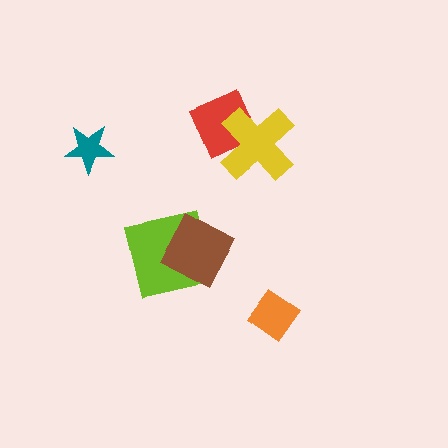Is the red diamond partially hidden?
Yes, it is partially covered by another shape.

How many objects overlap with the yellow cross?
1 object overlaps with the yellow cross.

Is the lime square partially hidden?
Yes, it is partially covered by another shape.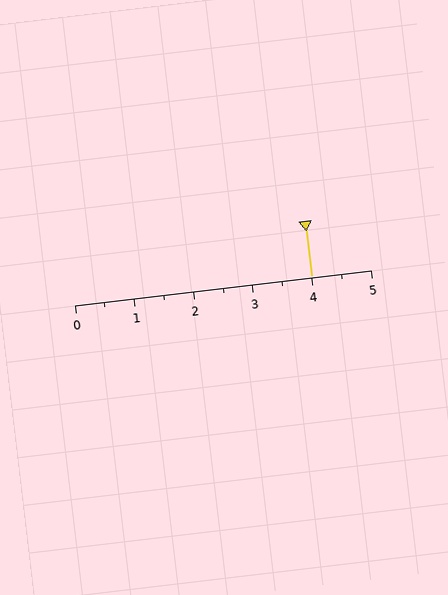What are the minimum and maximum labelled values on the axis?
The axis runs from 0 to 5.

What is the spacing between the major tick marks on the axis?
The major ticks are spaced 1 apart.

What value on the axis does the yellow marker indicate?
The marker indicates approximately 4.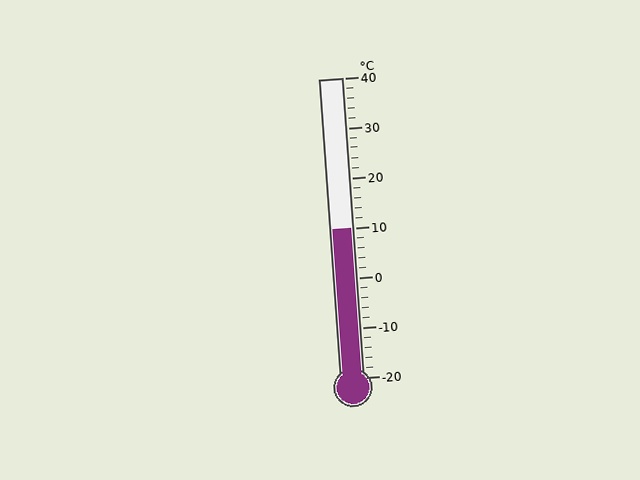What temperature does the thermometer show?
The thermometer shows approximately 10°C.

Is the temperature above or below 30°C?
The temperature is below 30°C.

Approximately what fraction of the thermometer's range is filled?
The thermometer is filled to approximately 50% of its range.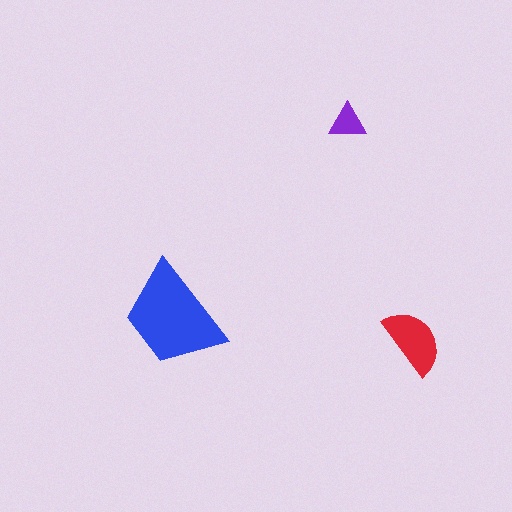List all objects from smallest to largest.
The purple triangle, the red semicircle, the blue trapezoid.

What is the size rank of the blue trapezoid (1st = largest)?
1st.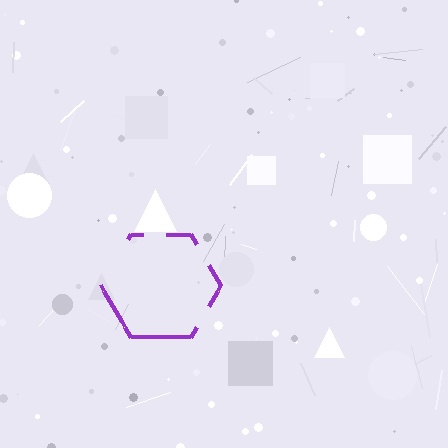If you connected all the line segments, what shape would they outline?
They would outline a hexagon.